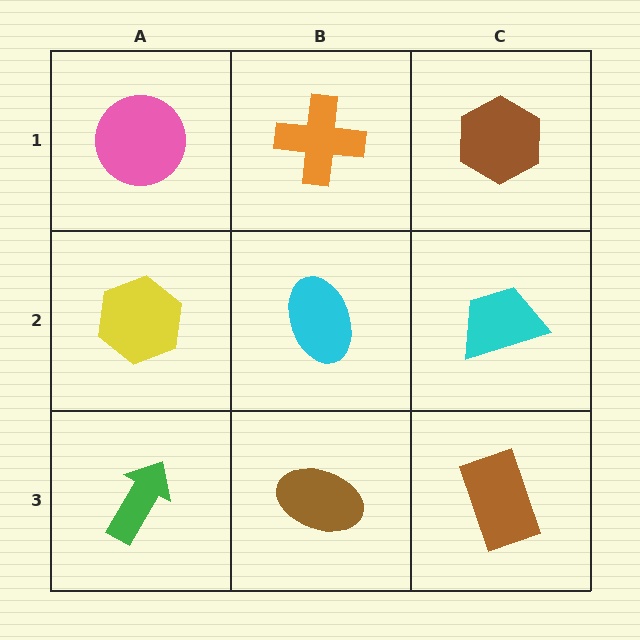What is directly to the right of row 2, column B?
A cyan trapezoid.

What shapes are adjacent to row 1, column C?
A cyan trapezoid (row 2, column C), an orange cross (row 1, column B).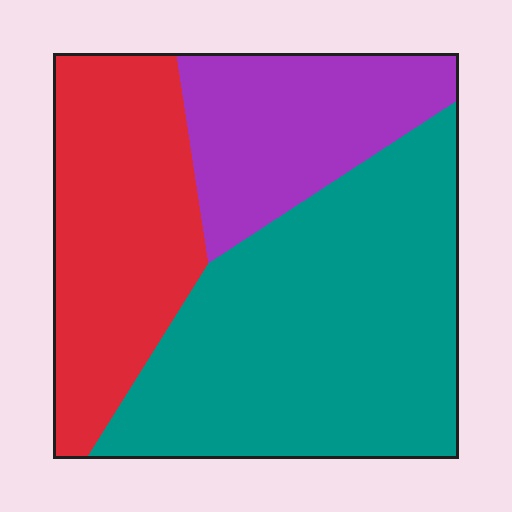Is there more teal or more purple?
Teal.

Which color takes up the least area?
Purple, at roughly 20%.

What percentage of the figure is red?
Red takes up between a sixth and a third of the figure.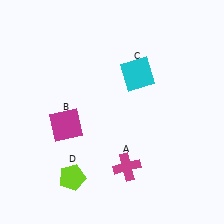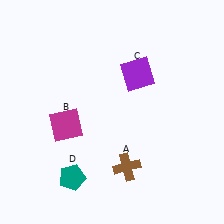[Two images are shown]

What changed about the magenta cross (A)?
In Image 1, A is magenta. In Image 2, it changed to brown.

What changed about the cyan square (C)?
In Image 1, C is cyan. In Image 2, it changed to purple.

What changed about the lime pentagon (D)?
In Image 1, D is lime. In Image 2, it changed to teal.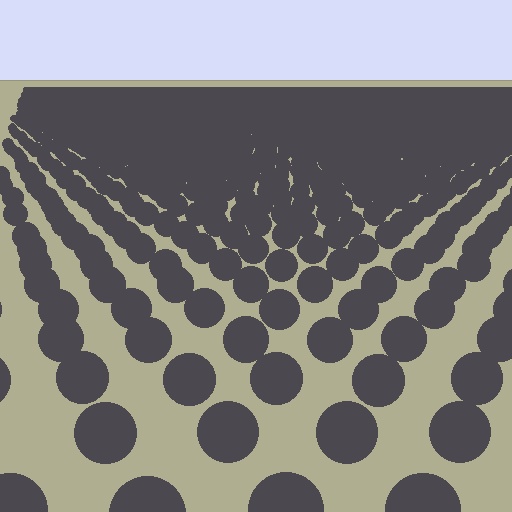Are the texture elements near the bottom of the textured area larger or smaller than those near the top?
Larger. Near the bottom, elements are closer to the viewer and appear at a bigger on-screen size.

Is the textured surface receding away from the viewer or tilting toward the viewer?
The surface is receding away from the viewer. Texture elements get smaller and denser toward the top.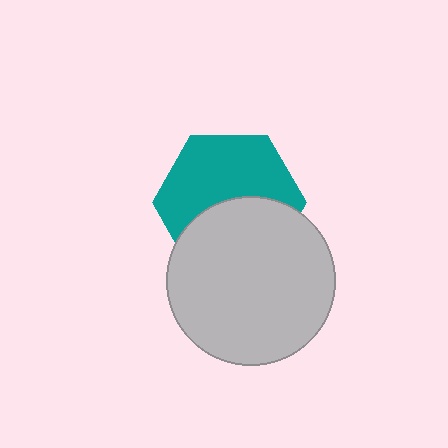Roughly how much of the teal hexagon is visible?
About half of it is visible (roughly 56%).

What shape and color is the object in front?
The object in front is a light gray circle.